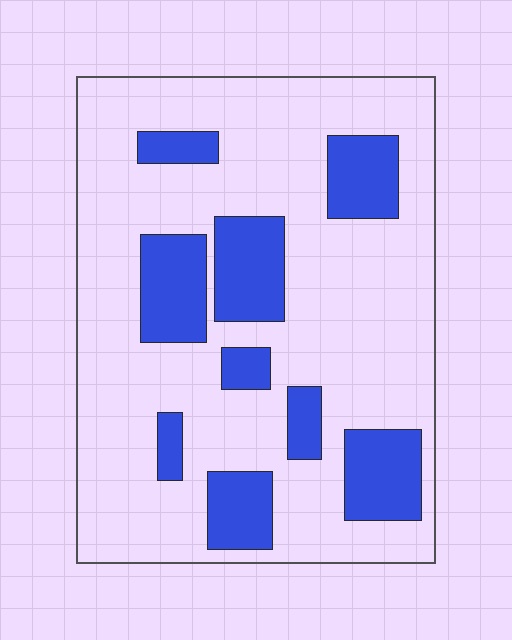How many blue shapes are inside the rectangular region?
9.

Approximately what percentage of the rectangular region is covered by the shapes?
Approximately 25%.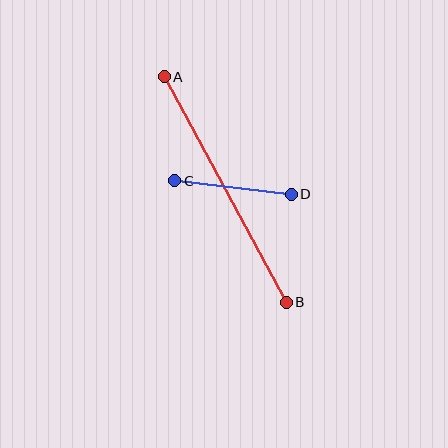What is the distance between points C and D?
The distance is approximately 118 pixels.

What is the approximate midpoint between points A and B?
The midpoint is at approximately (225, 190) pixels.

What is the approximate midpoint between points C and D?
The midpoint is at approximately (233, 188) pixels.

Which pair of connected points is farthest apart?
Points A and B are farthest apart.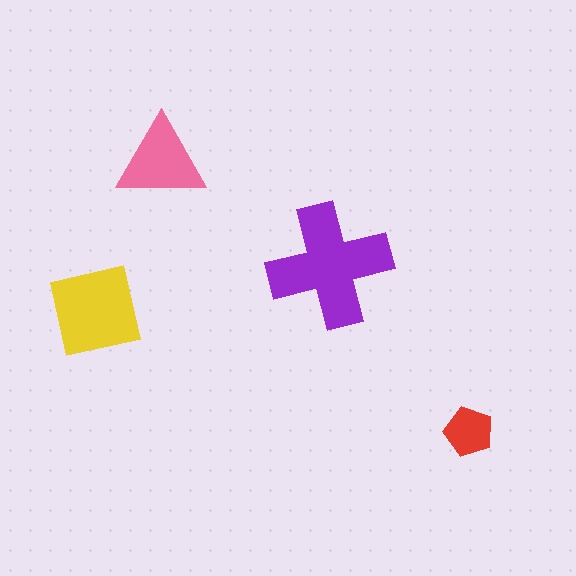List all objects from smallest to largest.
The red pentagon, the pink triangle, the yellow square, the purple cross.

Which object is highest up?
The pink triangle is topmost.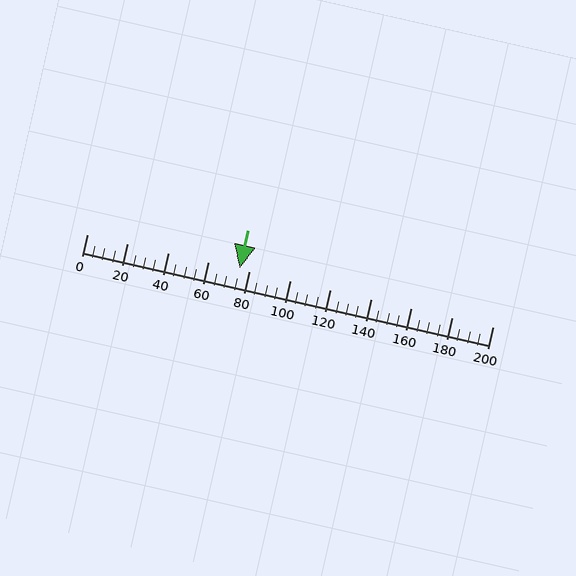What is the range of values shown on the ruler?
The ruler shows values from 0 to 200.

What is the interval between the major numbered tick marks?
The major tick marks are spaced 20 units apart.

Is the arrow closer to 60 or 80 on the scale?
The arrow is closer to 80.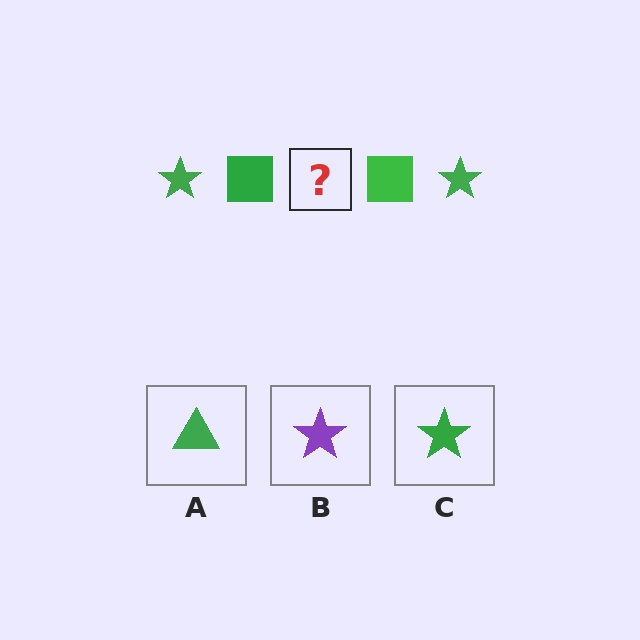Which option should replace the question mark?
Option C.